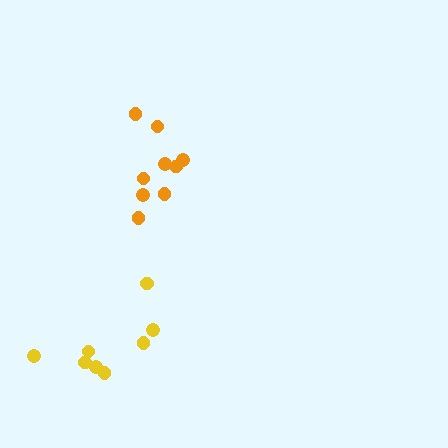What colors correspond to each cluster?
The clusters are colored: orange, yellow.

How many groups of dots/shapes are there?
There are 2 groups.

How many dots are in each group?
Group 1: 9 dots, Group 2: 8 dots (17 total).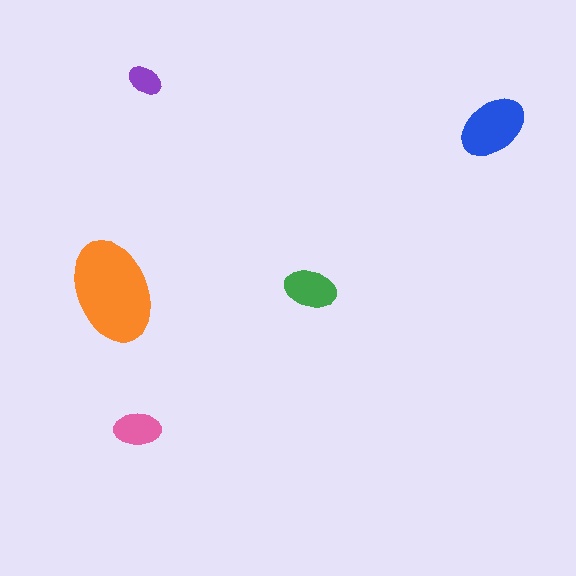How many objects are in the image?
There are 5 objects in the image.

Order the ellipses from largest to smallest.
the orange one, the blue one, the green one, the pink one, the purple one.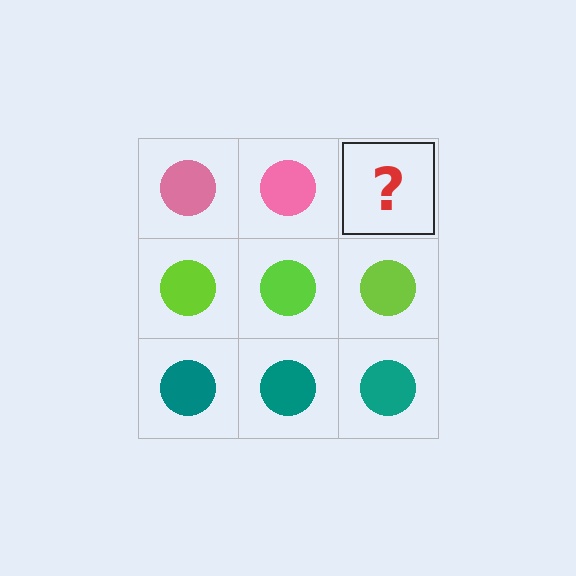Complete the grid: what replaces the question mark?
The question mark should be replaced with a pink circle.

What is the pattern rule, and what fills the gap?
The rule is that each row has a consistent color. The gap should be filled with a pink circle.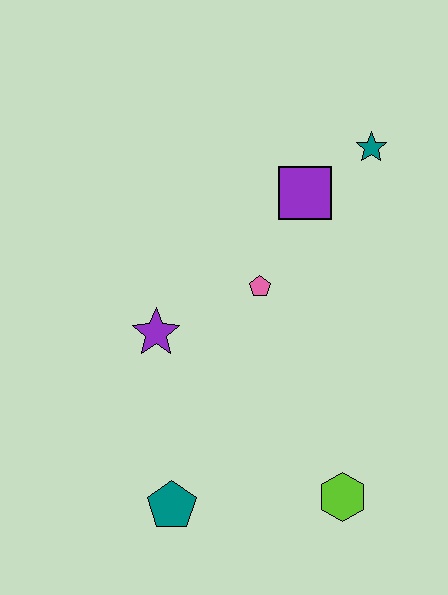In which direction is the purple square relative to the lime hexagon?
The purple square is above the lime hexagon.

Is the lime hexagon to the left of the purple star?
No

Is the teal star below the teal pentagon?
No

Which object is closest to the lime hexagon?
The teal pentagon is closest to the lime hexagon.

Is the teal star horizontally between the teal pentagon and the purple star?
No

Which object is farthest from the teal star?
The teal pentagon is farthest from the teal star.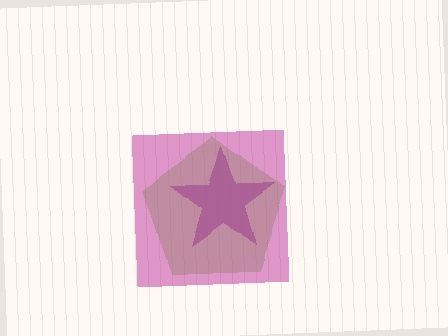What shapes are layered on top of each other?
The layered shapes are: a purple star, a lime pentagon, a magenta square.